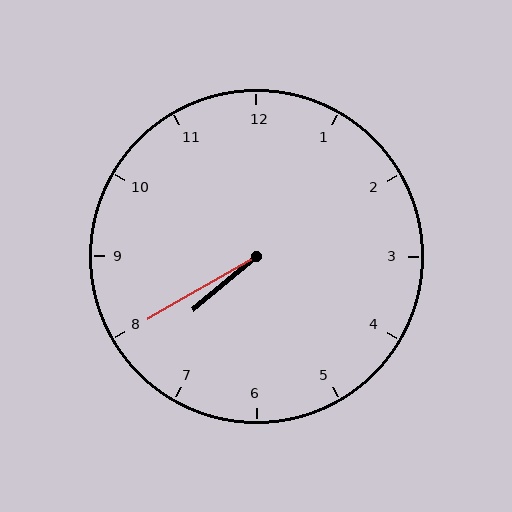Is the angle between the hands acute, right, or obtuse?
It is acute.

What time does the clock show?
7:40.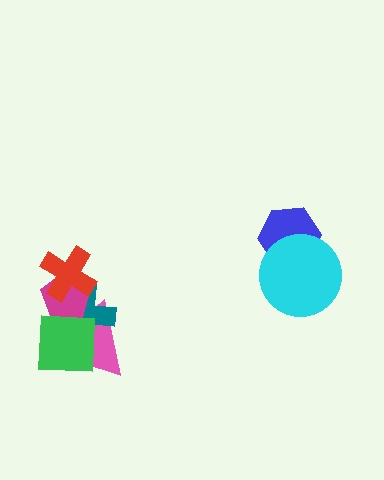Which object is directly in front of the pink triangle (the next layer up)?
The teal cross is directly in front of the pink triangle.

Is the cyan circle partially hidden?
No, no other shape covers it.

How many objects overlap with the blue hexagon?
1 object overlaps with the blue hexagon.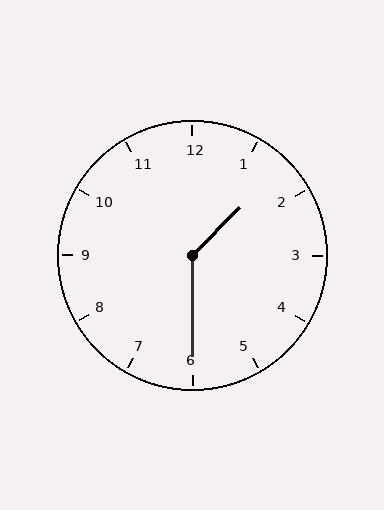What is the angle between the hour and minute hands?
Approximately 135 degrees.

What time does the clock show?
1:30.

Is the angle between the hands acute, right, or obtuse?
It is obtuse.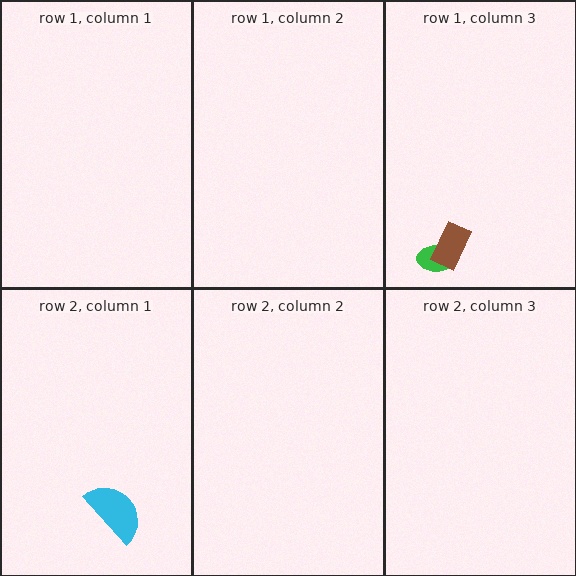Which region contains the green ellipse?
The row 1, column 3 region.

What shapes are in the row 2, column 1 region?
The cyan semicircle.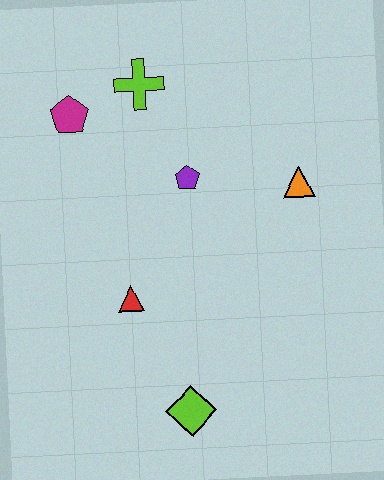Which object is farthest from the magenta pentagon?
The lime diamond is farthest from the magenta pentagon.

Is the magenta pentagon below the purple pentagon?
No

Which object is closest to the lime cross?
The magenta pentagon is closest to the lime cross.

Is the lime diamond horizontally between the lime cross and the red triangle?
No